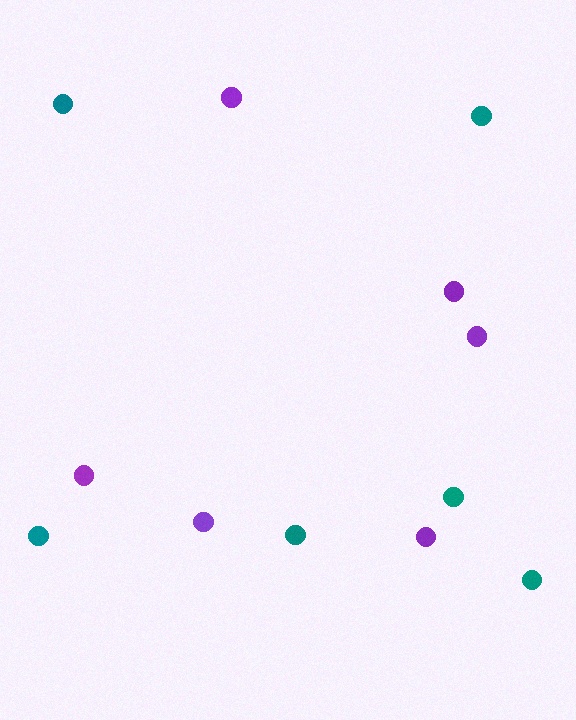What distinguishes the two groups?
There are 2 groups: one group of teal circles (6) and one group of purple circles (6).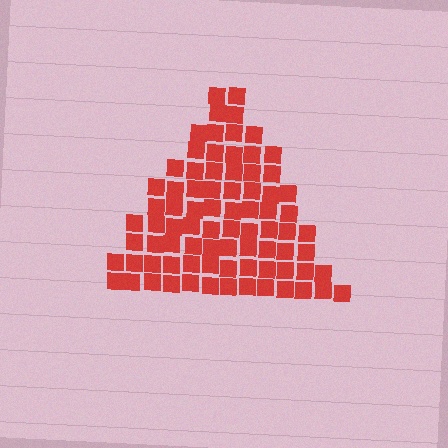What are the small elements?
The small elements are squares.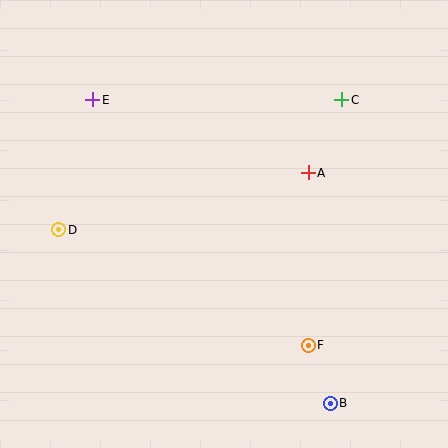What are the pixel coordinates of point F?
Point F is at (308, 345).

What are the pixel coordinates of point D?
Point D is at (59, 230).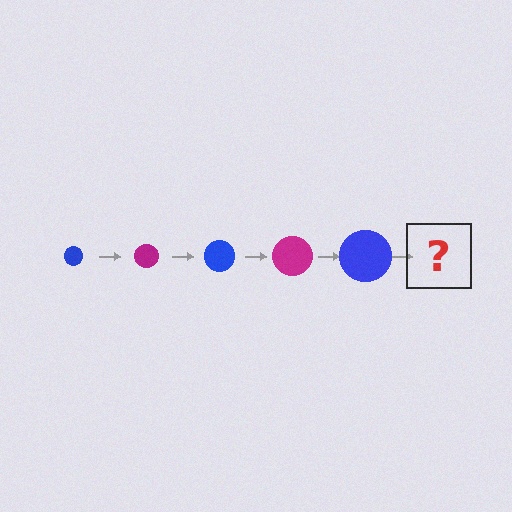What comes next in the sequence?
The next element should be a magenta circle, larger than the previous one.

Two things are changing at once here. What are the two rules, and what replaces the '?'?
The two rules are that the circle grows larger each step and the color cycles through blue and magenta. The '?' should be a magenta circle, larger than the previous one.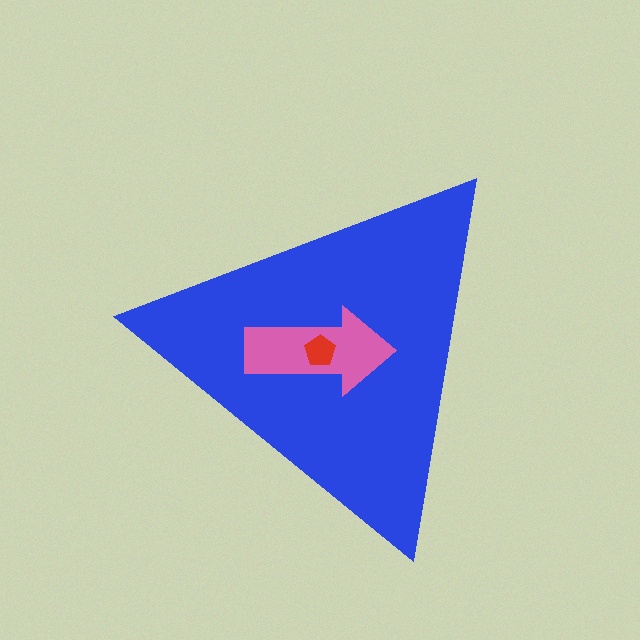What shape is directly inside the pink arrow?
The red pentagon.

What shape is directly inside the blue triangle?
The pink arrow.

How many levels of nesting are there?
3.